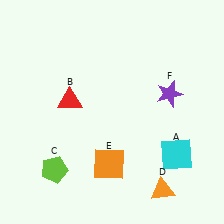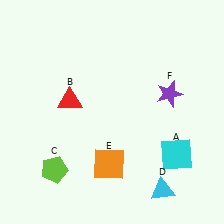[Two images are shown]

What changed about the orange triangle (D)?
In Image 1, D is orange. In Image 2, it changed to cyan.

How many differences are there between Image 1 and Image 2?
There is 1 difference between the two images.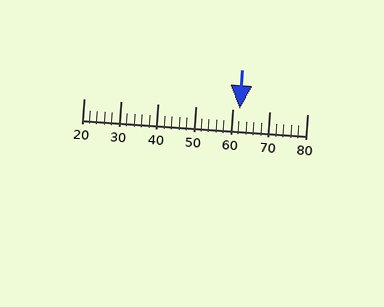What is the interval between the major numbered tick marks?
The major tick marks are spaced 10 units apart.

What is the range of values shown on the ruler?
The ruler shows values from 20 to 80.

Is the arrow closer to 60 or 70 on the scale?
The arrow is closer to 60.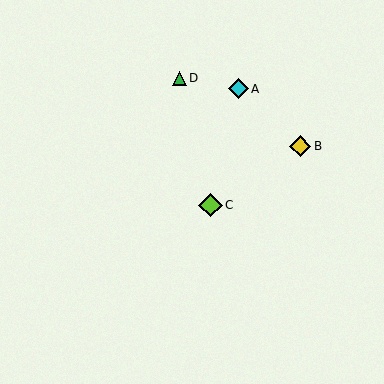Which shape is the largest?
The lime diamond (labeled C) is the largest.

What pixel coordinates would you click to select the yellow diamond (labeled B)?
Click at (300, 146) to select the yellow diamond B.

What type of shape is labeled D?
Shape D is a green triangle.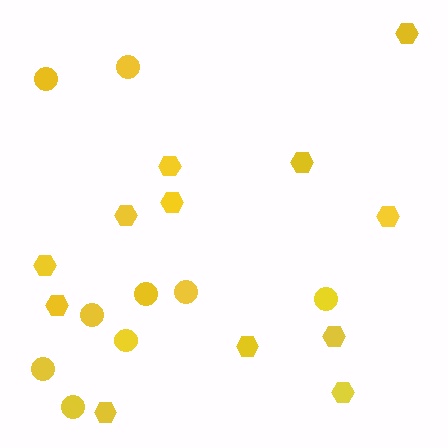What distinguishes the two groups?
There are 2 groups: one group of hexagons (12) and one group of circles (9).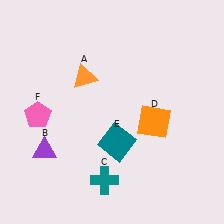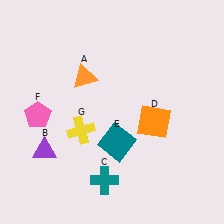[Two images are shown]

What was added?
A yellow cross (G) was added in Image 2.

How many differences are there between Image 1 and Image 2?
There is 1 difference between the two images.